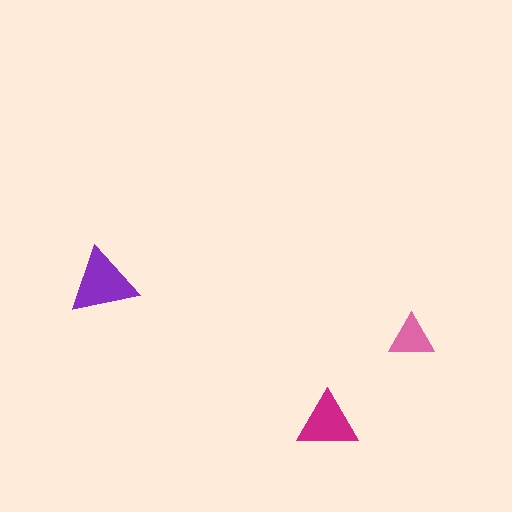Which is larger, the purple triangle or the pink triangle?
The purple one.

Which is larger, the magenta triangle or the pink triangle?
The magenta one.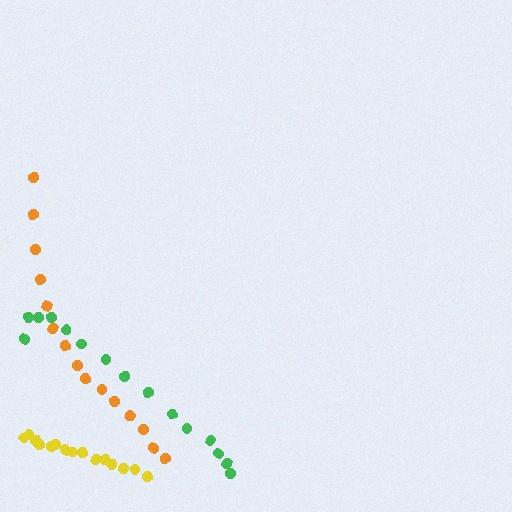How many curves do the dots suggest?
There are 3 distinct paths.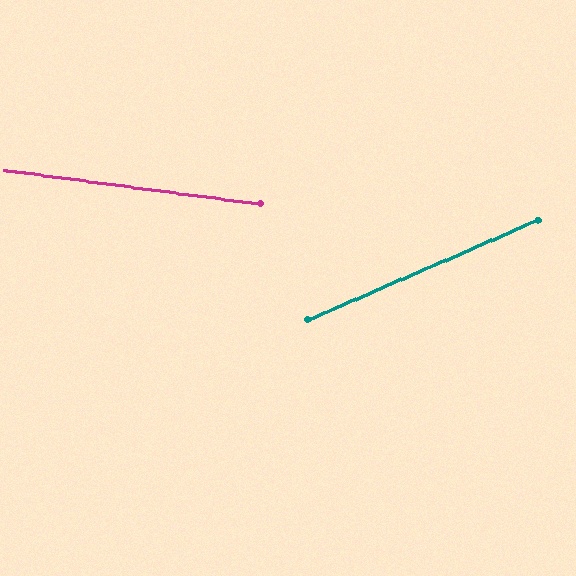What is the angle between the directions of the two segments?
Approximately 31 degrees.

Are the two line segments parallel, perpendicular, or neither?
Neither parallel nor perpendicular — they differ by about 31°.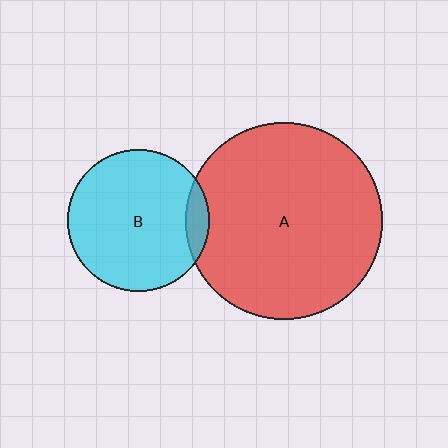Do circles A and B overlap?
Yes.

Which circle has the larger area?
Circle A (red).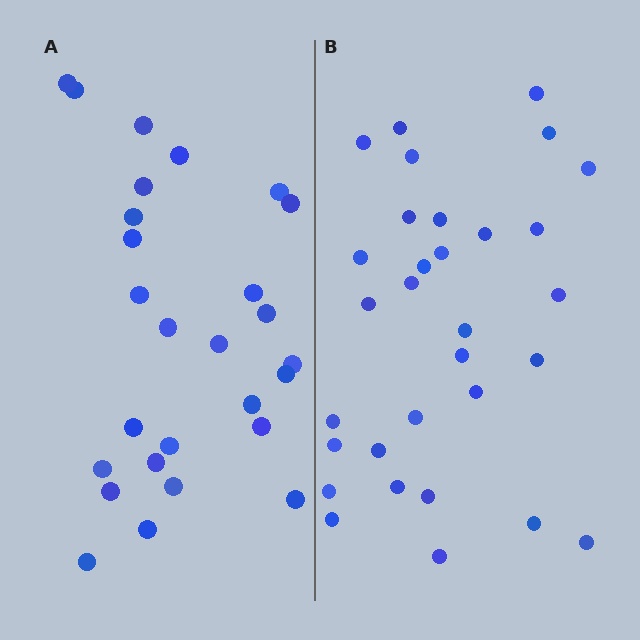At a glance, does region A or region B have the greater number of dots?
Region B (the right region) has more dots.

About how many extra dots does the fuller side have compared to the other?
Region B has about 4 more dots than region A.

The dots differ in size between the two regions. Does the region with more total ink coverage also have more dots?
No. Region A has more total ink coverage because its dots are larger, but region B actually contains more individual dots. Total area can be misleading — the number of items is what matters here.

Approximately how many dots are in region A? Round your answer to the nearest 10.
About 30 dots. (The exact count is 27, which rounds to 30.)